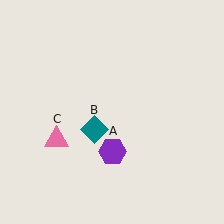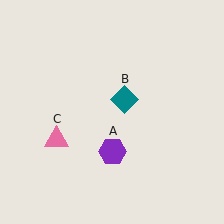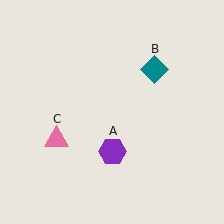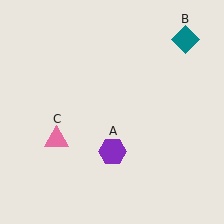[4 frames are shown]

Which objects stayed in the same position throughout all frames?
Purple hexagon (object A) and pink triangle (object C) remained stationary.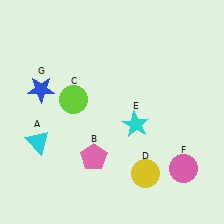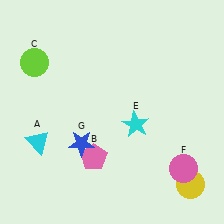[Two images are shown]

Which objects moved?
The objects that moved are: the lime circle (C), the yellow circle (D), the blue star (G).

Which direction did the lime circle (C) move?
The lime circle (C) moved left.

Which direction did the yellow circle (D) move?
The yellow circle (D) moved right.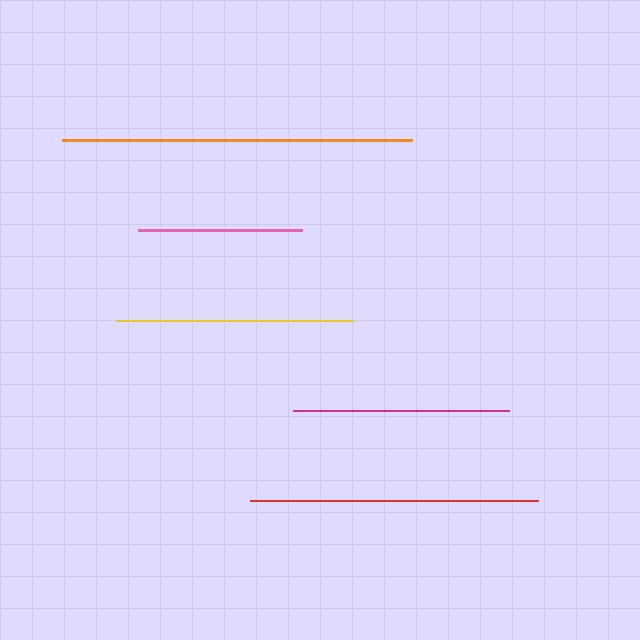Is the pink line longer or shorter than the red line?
The red line is longer than the pink line.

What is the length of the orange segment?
The orange segment is approximately 349 pixels long.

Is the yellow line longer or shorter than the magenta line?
The yellow line is longer than the magenta line.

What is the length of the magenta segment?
The magenta segment is approximately 215 pixels long.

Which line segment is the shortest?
The pink line is the shortest at approximately 165 pixels.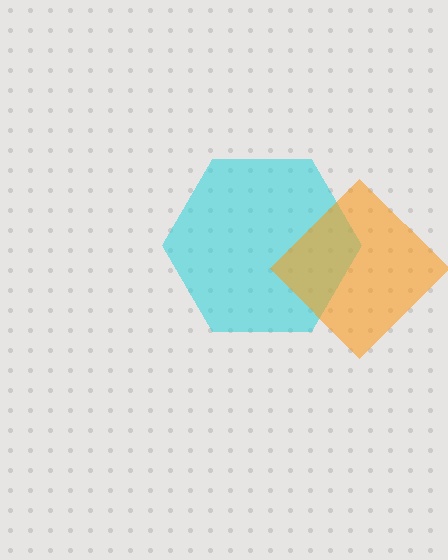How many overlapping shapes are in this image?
There are 2 overlapping shapes in the image.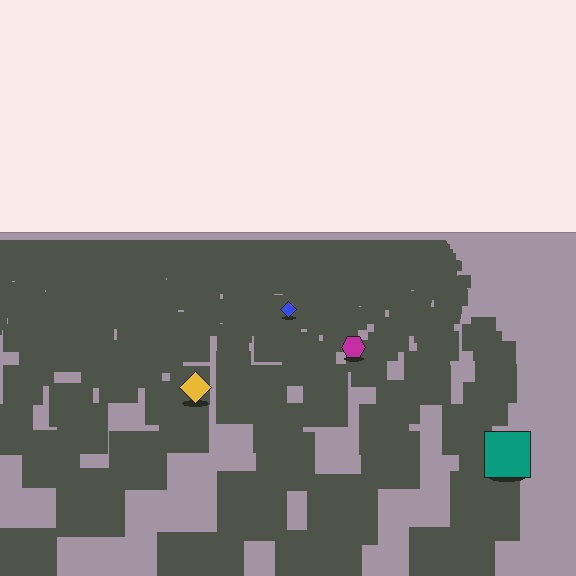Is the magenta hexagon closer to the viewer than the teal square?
No. The teal square is closer — you can tell from the texture gradient: the ground texture is coarser near it.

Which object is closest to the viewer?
The teal square is closest. The texture marks near it are larger and more spread out.